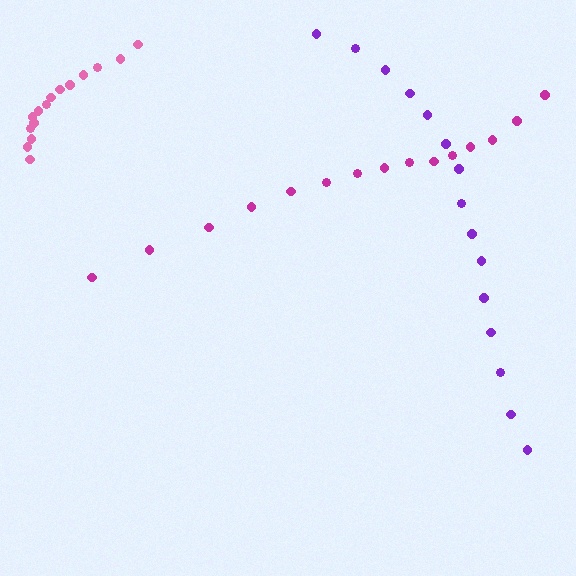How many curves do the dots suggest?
There are 3 distinct paths.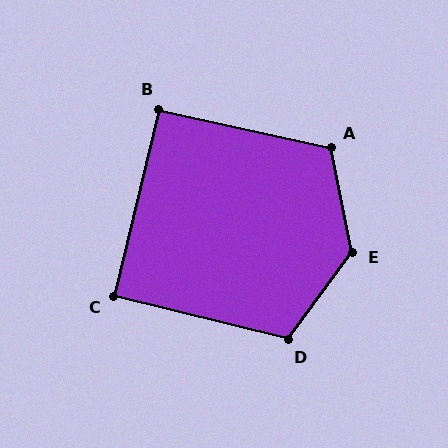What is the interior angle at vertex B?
Approximately 91 degrees (approximately right).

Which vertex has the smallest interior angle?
C, at approximately 90 degrees.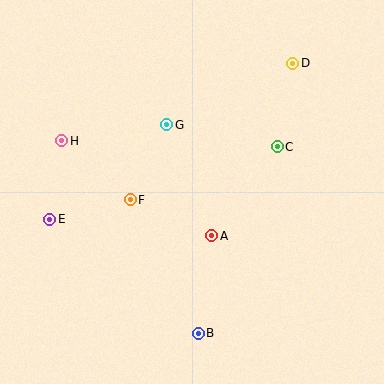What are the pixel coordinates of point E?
Point E is at (50, 219).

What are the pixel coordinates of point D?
Point D is at (293, 63).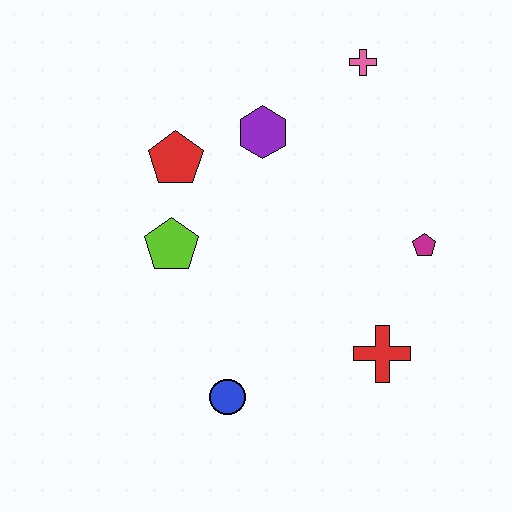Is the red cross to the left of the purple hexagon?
No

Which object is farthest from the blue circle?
The pink cross is farthest from the blue circle.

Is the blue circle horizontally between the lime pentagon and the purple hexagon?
Yes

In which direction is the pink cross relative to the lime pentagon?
The pink cross is to the right of the lime pentagon.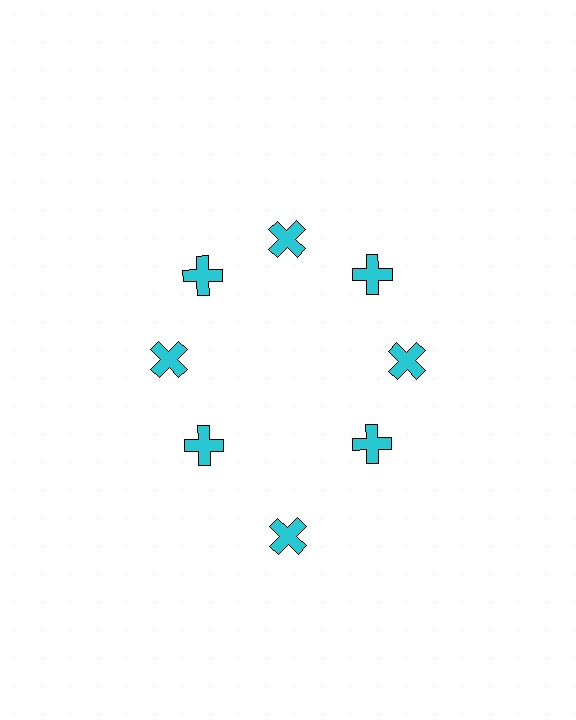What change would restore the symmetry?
The symmetry would be restored by moving it inward, back onto the ring so that all 8 crosses sit at equal angles and equal distance from the center.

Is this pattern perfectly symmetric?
No. The 8 cyan crosses are arranged in a ring, but one element near the 6 o'clock position is pushed outward from the center, breaking the 8-fold rotational symmetry.